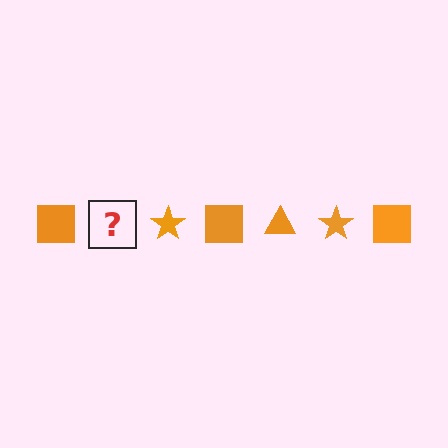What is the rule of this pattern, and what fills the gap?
The rule is that the pattern cycles through square, triangle, star shapes in orange. The gap should be filled with an orange triangle.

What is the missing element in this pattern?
The missing element is an orange triangle.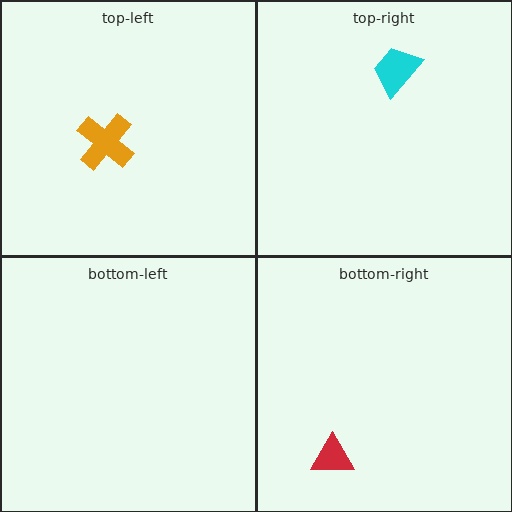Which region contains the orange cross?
The top-left region.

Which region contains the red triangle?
The bottom-right region.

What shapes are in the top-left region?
The orange cross.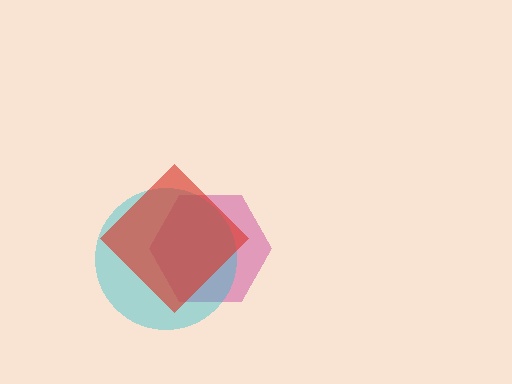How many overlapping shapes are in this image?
There are 3 overlapping shapes in the image.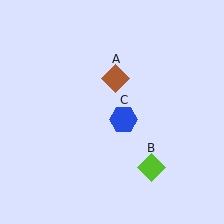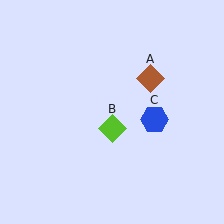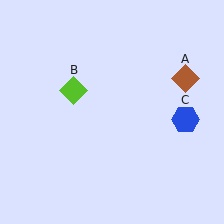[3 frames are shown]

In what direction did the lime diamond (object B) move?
The lime diamond (object B) moved up and to the left.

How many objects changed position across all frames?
3 objects changed position: brown diamond (object A), lime diamond (object B), blue hexagon (object C).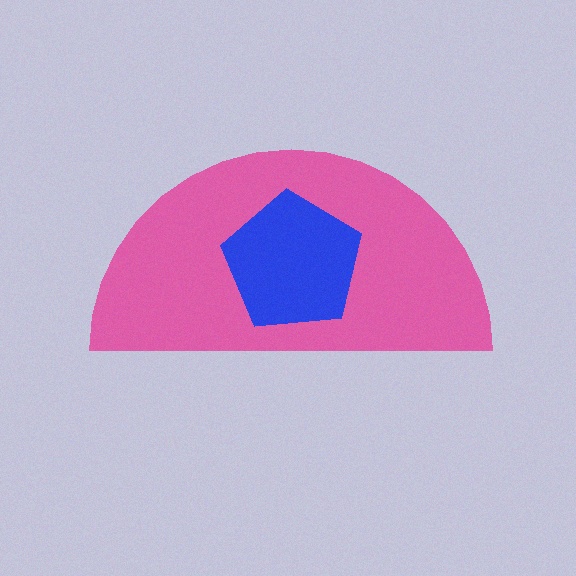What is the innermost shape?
The blue pentagon.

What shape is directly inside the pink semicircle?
The blue pentagon.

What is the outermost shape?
The pink semicircle.